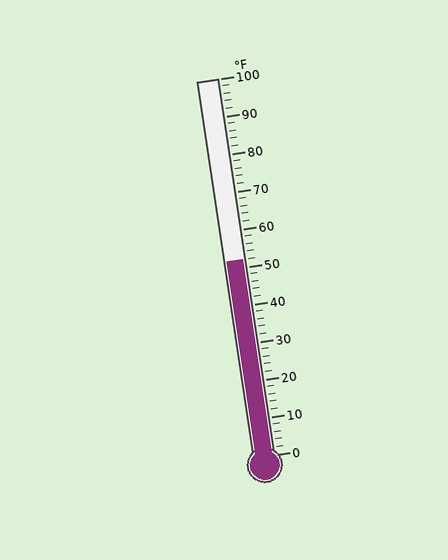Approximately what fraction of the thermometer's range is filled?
The thermometer is filled to approximately 50% of its range.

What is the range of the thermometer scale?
The thermometer scale ranges from 0°F to 100°F.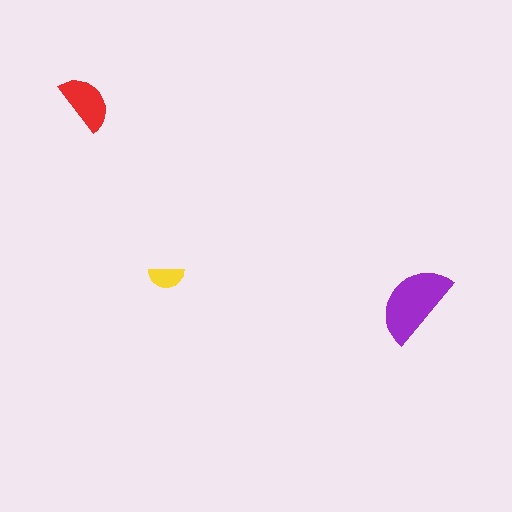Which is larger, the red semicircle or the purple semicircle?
The purple one.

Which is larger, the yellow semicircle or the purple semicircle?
The purple one.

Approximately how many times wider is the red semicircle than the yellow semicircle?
About 1.5 times wider.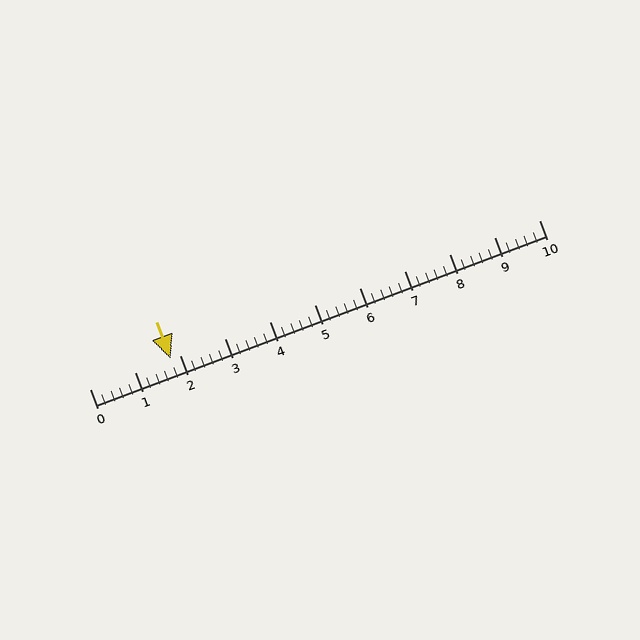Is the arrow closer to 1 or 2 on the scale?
The arrow is closer to 2.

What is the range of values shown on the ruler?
The ruler shows values from 0 to 10.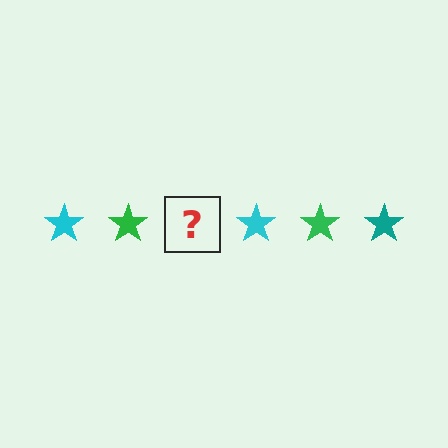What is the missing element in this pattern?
The missing element is a teal star.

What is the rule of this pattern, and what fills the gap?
The rule is that the pattern cycles through cyan, green, teal stars. The gap should be filled with a teal star.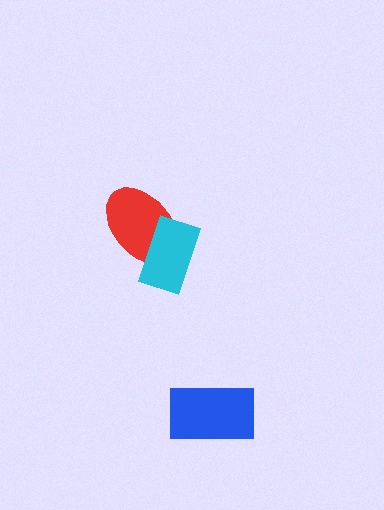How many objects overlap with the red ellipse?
1 object overlaps with the red ellipse.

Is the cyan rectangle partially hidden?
No, no other shape covers it.